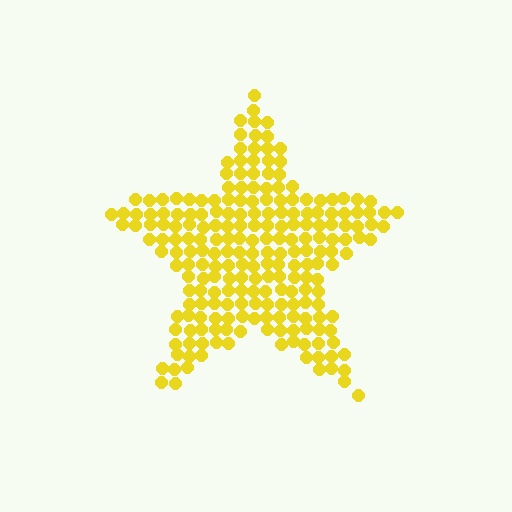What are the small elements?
The small elements are circles.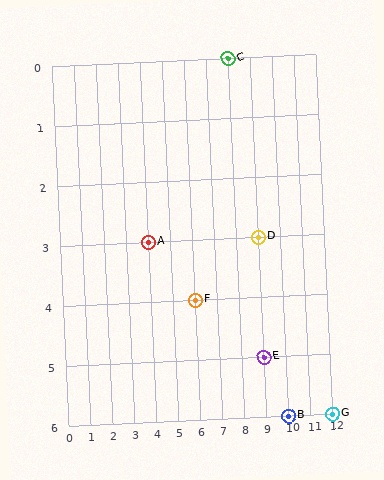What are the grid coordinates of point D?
Point D is at grid coordinates (9, 3).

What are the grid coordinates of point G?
Point G is at grid coordinates (12, 6).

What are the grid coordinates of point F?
Point F is at grid coordinates (6, 4).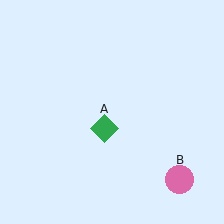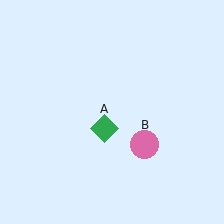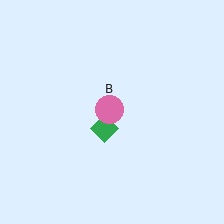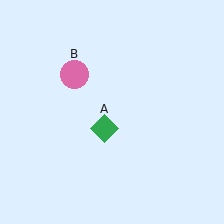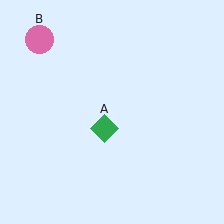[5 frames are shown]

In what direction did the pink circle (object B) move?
The pink circle (object B) moved up and to the left.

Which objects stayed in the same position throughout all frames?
Green diamond (object A) remained stationary.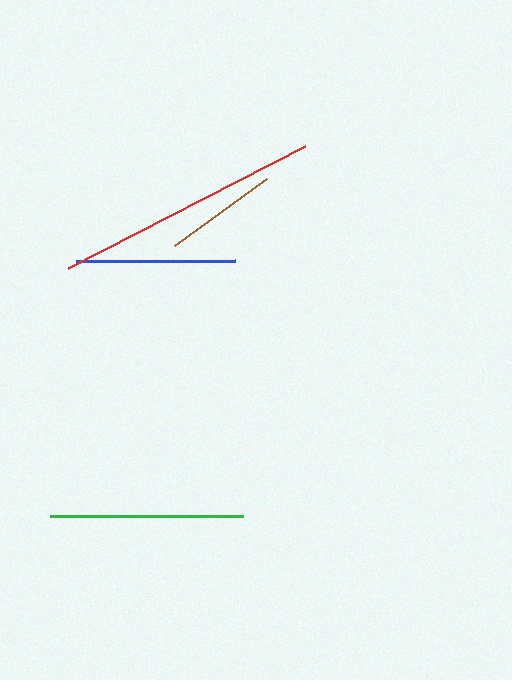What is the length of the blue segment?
The blue segment is approximately 158 pixels long.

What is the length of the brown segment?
The brown segment is approximately 114 pixels long.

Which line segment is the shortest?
The brown line is the shortest at approximately 114 pixels.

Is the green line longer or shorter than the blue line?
The green line is longer than the blue line.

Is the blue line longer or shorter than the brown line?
The blue line is longer than the brown line.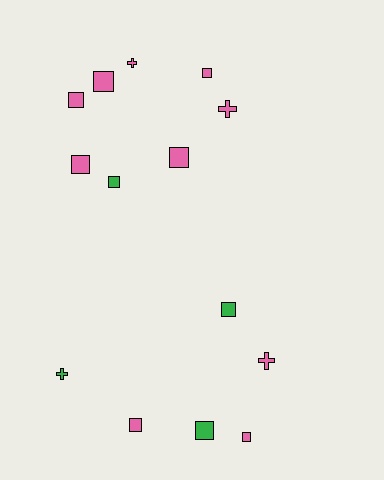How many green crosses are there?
There is 1 green cross.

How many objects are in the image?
There are 14 objects.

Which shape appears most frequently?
Square, with 10 objects.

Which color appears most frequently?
Pink, with 10 objects.